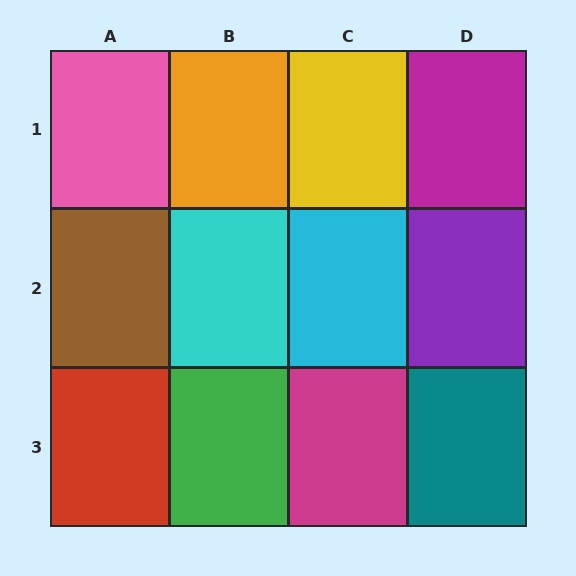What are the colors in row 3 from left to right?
Red, green, magenta, teal.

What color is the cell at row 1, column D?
Magenta.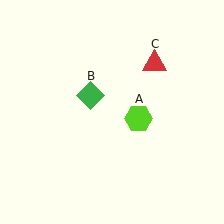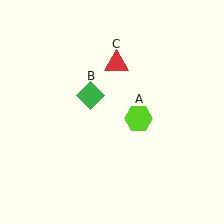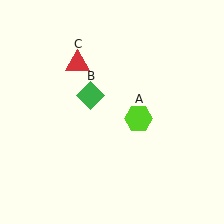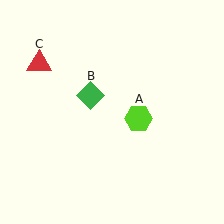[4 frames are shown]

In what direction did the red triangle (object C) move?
The red triangle (object C) moved left.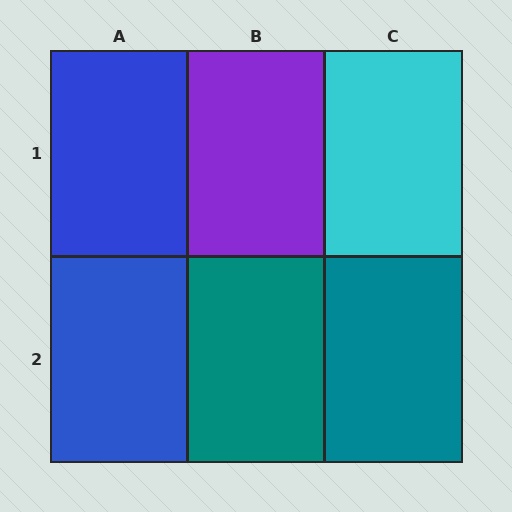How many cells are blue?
2 cells are blue.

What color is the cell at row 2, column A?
Blue.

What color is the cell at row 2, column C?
Teal.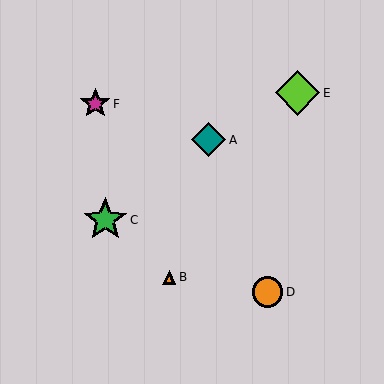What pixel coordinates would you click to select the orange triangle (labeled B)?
Click at (169, 277) to select the orange triangle B.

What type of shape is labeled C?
Shape C is a green star.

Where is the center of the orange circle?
The center of the orange circle is at (268, 292).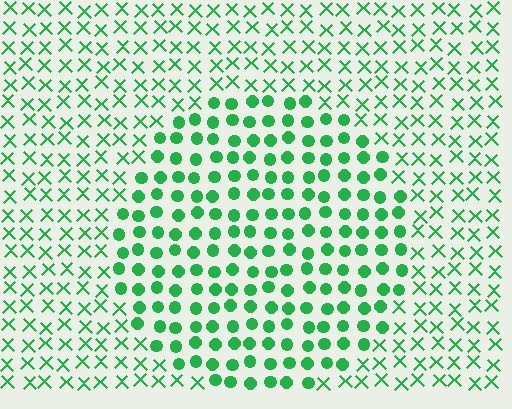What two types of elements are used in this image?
The image uses circles inside the circle region and X marks outside it.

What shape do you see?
I see a circle.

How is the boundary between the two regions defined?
The boundary is defined by a change in element shape: circles inside vs. X marks outside. All elements share the same color and spacing.